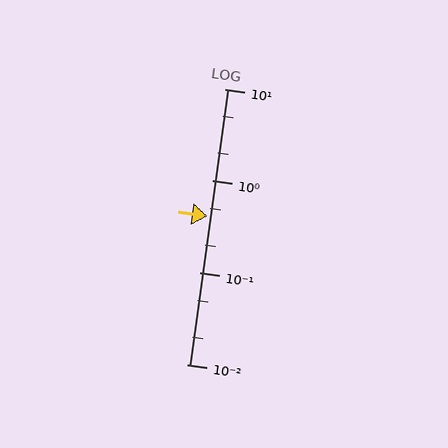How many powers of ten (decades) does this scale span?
The scale spans 3 decades, from 0.01 to 10.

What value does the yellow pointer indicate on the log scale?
The pointer indicates approximately 0.41.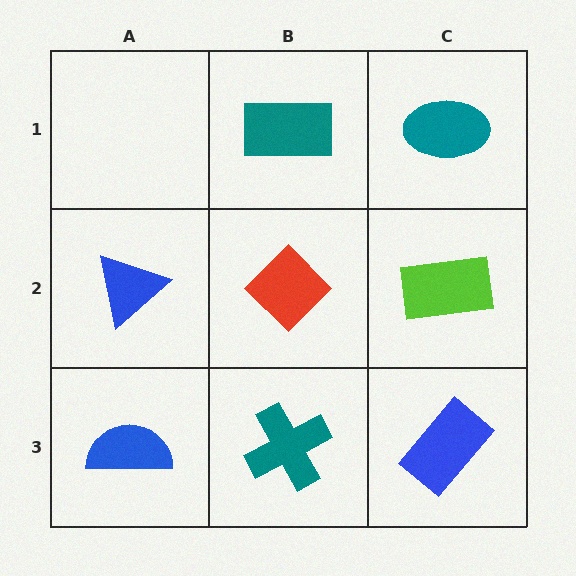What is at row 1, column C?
A teal ellipse.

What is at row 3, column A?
A blue semicircle.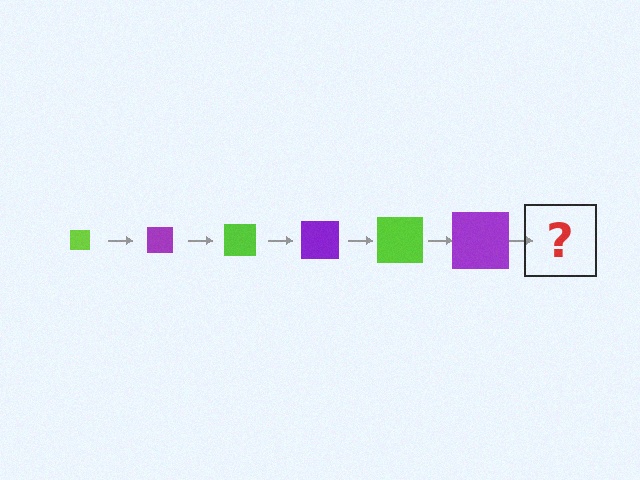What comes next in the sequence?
The next element should be a lime square, larger than the previous one.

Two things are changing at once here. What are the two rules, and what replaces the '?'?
The two rules are that the square grows larger each step and the color cycles through lime and purple. The '?' should be a lime square, larger than the previous one.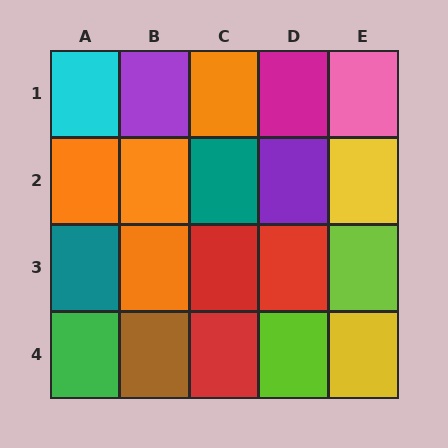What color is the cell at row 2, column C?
Teal.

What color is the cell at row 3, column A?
Teal.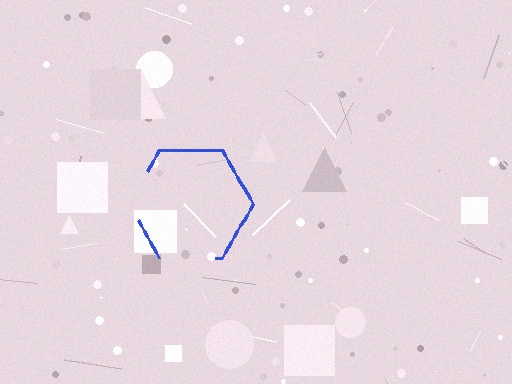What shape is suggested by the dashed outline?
The dashed outline suggests a hexagon.